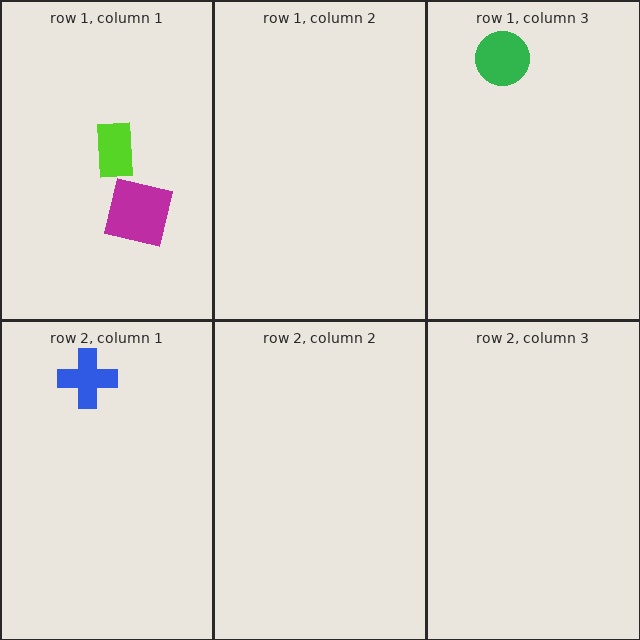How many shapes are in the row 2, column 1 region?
1.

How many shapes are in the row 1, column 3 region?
1.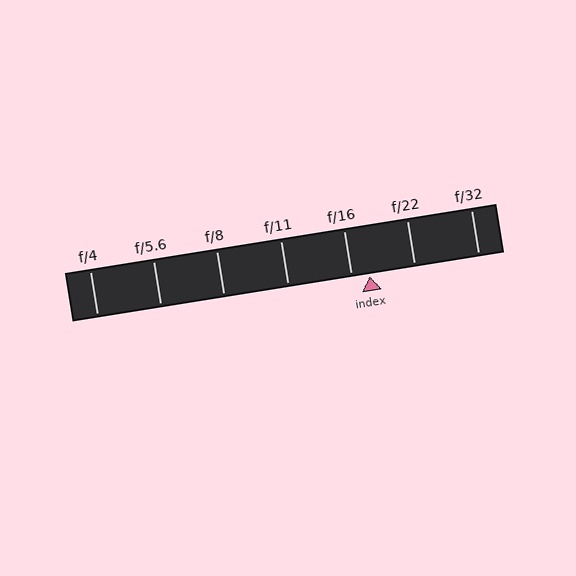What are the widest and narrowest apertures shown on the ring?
The widest aperture shown is f/4 and the narrowest is f/32.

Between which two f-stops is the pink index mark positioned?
The index mark is between f/16 and f/22.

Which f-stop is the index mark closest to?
The index mark is closest to f/16.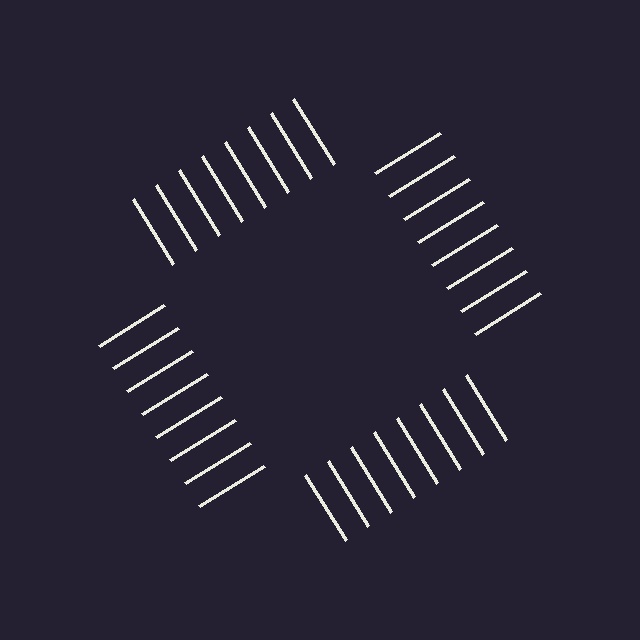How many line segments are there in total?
32 — 8 along each of the 4 edges.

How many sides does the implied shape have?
4 sides — the line-ends trace a square.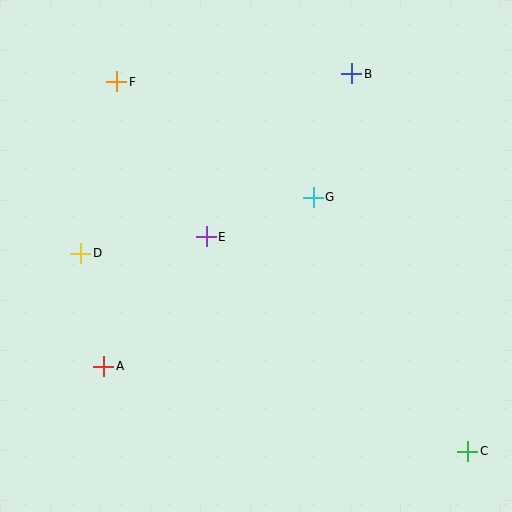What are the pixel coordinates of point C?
Point C is at (468, 451).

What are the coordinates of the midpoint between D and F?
The midpoint between D and F is at (99, 168).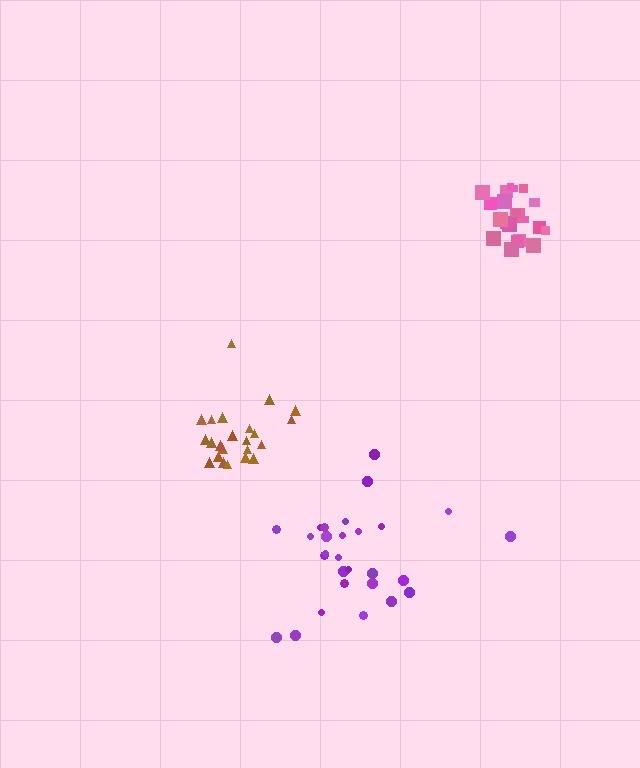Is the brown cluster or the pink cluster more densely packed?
Pink.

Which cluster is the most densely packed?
Pink.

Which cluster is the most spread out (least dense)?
Purple.